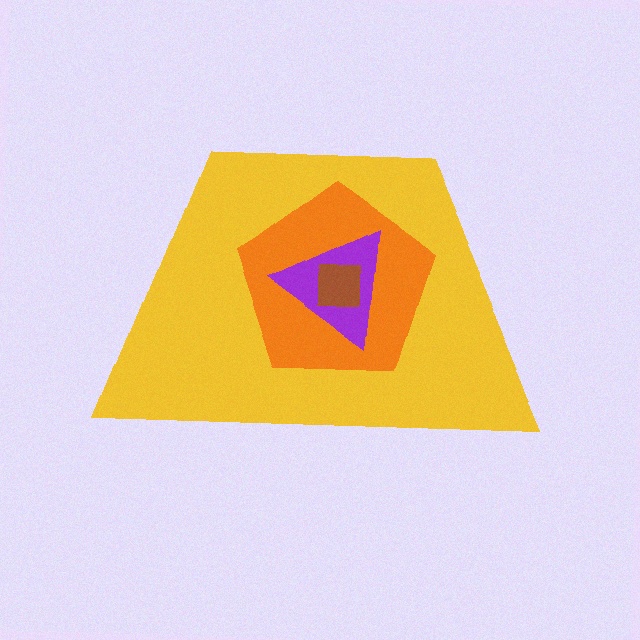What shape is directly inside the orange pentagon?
The purple triangle.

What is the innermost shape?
The brown square.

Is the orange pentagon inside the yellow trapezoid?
Yes.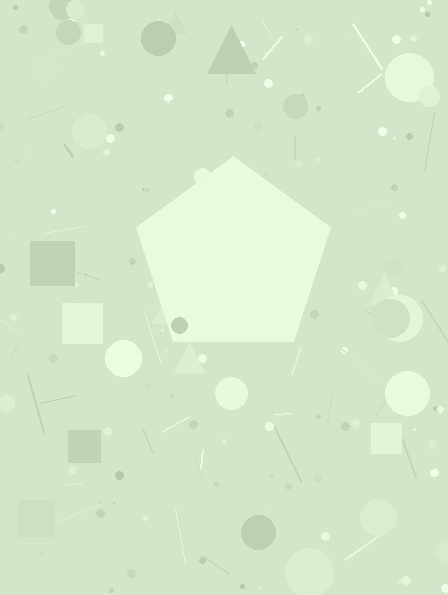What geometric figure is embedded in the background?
A pentagon is embedded in the background.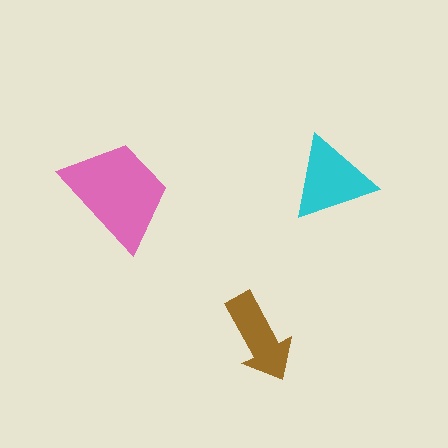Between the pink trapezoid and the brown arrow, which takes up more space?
The pink trapezoid.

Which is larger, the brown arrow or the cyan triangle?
The cyan triangle.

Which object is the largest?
The pink trapezoid.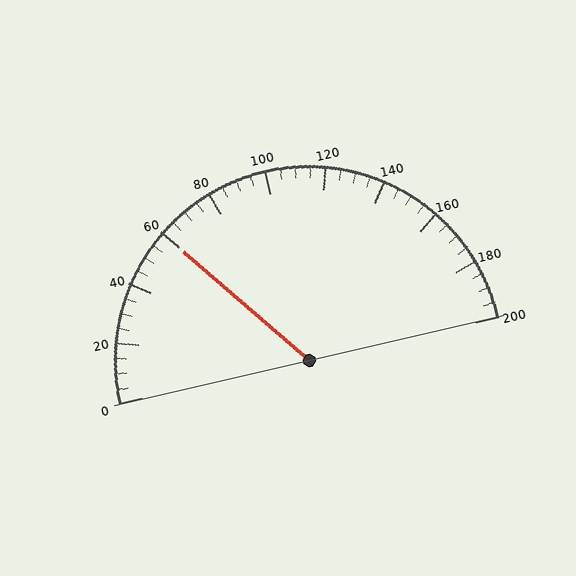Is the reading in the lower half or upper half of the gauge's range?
The reading is in the lower half of the range (0 to 200).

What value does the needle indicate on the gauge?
The needle indicates approximately 60.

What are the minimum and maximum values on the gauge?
The gauge ranges from 0 to 200.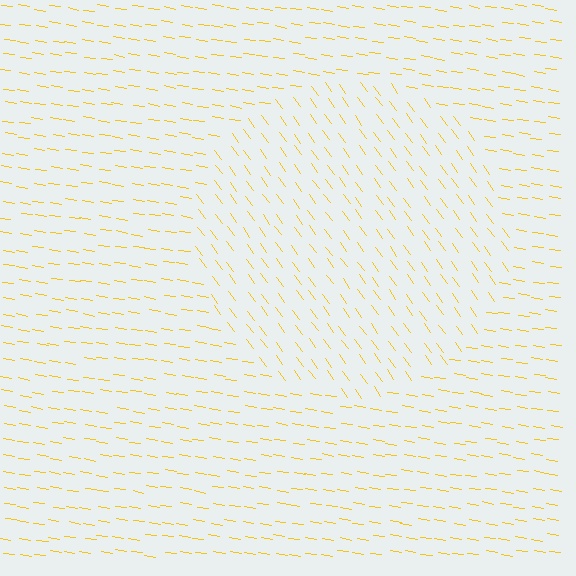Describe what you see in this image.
The image is filled with small yellow line segments. A circle region in the image has lines oriented differently from the surrounding lines, creating a visible texture boundary.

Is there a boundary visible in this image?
Yes, there is a texture boundary formed by a change in line orientation.